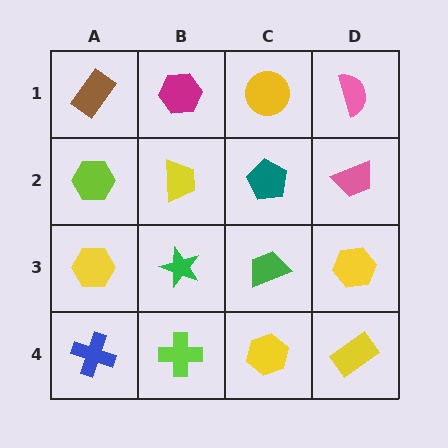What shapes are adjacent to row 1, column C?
A teal pentagon (row 2, column C), a magenta hexagon (row 1, column B), a pink semicircle (row 1, column D).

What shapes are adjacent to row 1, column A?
A lime hexagon (row 2, column A), a magenta hexagon (row 1, column B).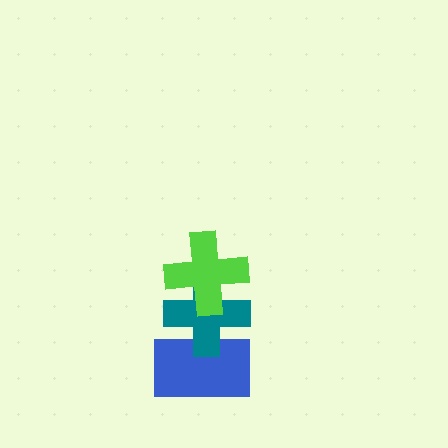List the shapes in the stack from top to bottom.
From top to bottom: the lime cross, the teal cross, the blue rectangle.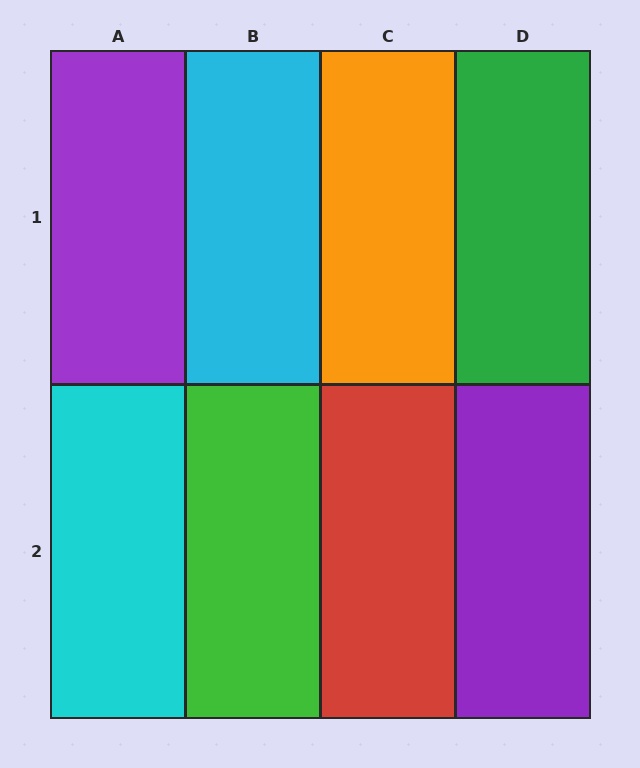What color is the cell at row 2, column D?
Purple.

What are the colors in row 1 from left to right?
Purple, cyan, orange, green.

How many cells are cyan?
2 cells are cyan.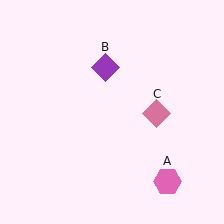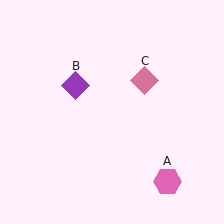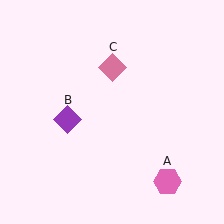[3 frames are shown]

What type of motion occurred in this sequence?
The purple diamond (object B), pink diamond (object C) rotated counterclockwise around the center of the scene.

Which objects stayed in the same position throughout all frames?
Pink hexagon (object A) remained stationary.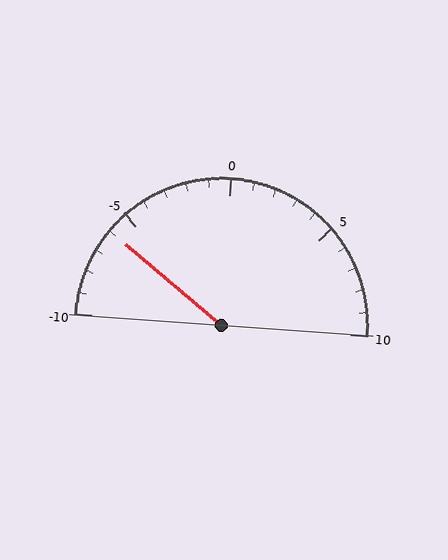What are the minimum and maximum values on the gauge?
The gauge ranges from -10 to 10.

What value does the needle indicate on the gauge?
The needle indicates approximately -6.